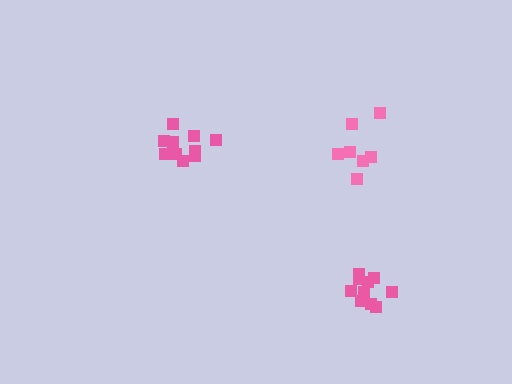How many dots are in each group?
Group 1: 7 dots, Group 2: 11 dots, Group 3: 10 dots (28 total).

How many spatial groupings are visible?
There are 3 spatial groupings.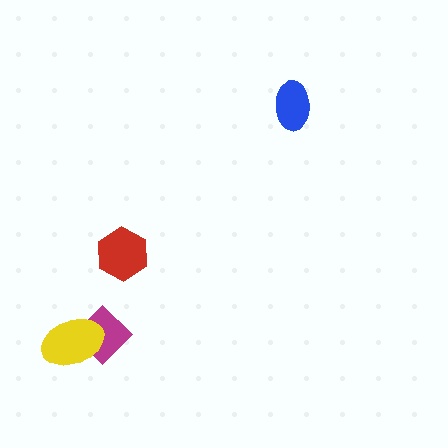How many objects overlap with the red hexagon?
0 objects overlap with the red hexagon.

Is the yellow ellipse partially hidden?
No, no other shape covers it.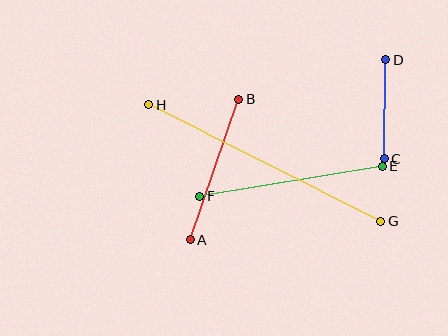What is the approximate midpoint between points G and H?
The midpoint is at approximately (265, 163) pixels.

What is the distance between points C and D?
The distance is approximately 99 pixels.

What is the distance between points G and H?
The distance is approximately 259 pixels.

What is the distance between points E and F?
The distance is approximately 185 pixels.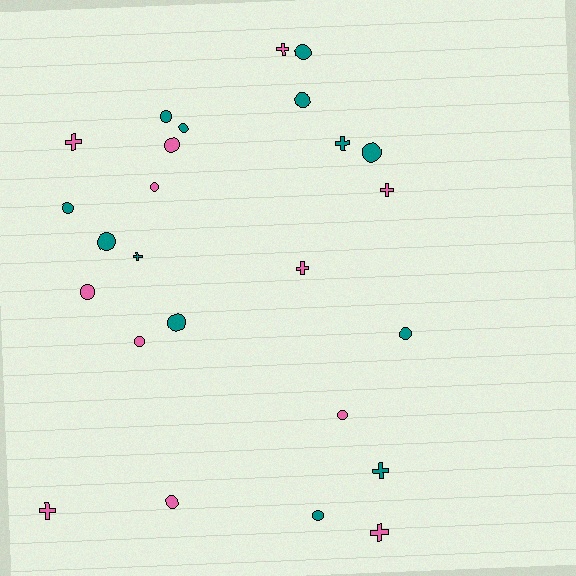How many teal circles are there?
There are 10 teal circles.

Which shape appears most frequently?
Circle, with 16 objects.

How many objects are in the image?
There are 25 objects.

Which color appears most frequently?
Teal, with 13 objects.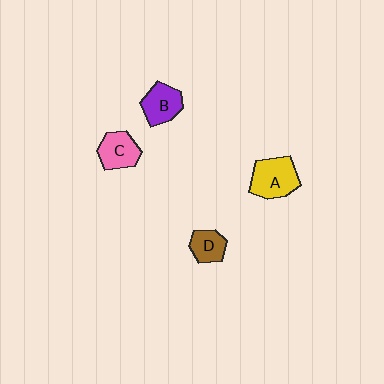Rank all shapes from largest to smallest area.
From largest to smallest: A (yellow), B (purple), C (pink), D (brown).